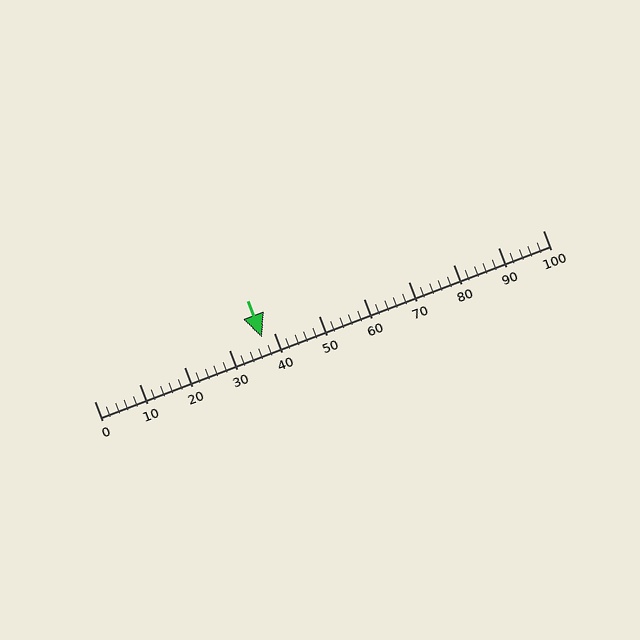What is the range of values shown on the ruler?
The ruler shows values from 0 to 100.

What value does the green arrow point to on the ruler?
The green arrow points to approximately 37.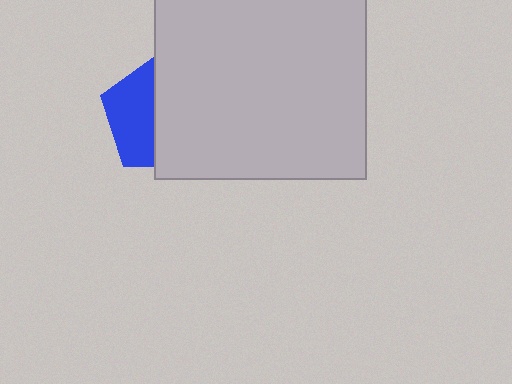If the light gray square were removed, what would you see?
You would see the complete blue pentagon.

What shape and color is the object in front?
The object in front is a light gray square.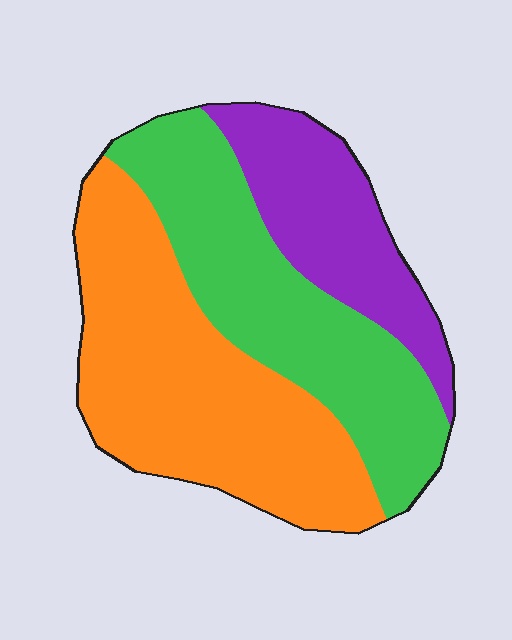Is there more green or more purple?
Green.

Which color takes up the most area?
Orange, at roughly 45%.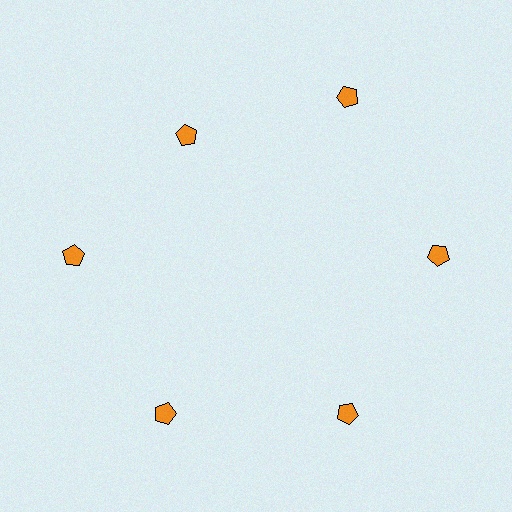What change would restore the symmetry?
The symmetry would be restored by moving it outward, back onto the ring so that all 6 pentagons sit at equal angles and equal distance from the center.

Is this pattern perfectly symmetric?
No. The 6 orange pentagons are arranged in a ring, but one element near the 11 o'clock position is pulled inward toward the center, breaking the 6-fold rotational symmetry.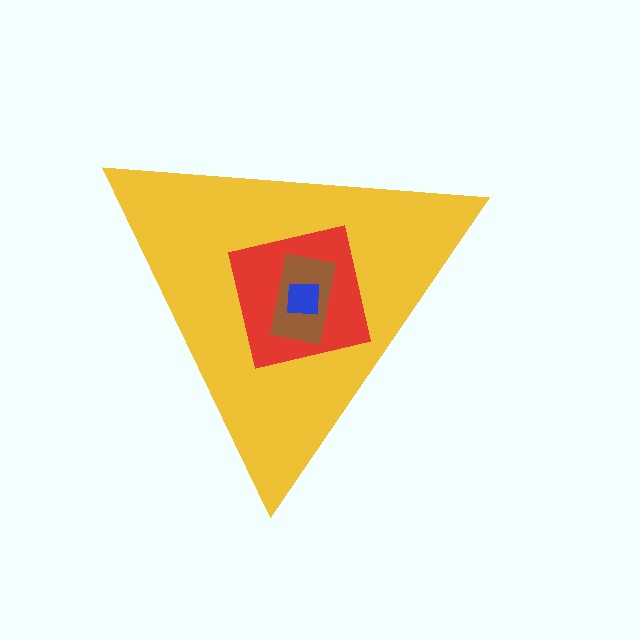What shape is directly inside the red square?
The brown rectangle.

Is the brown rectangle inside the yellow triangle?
Yes.